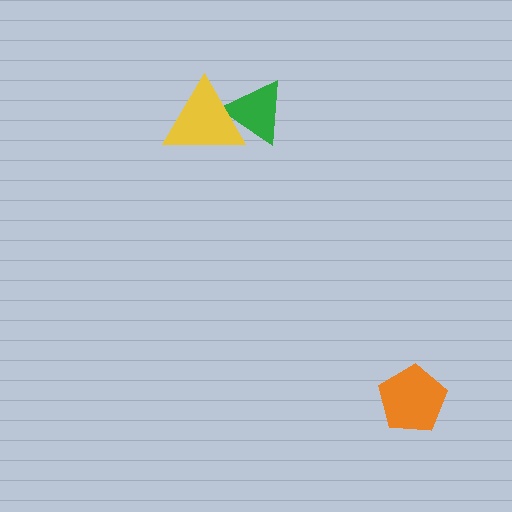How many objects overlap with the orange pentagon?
0 objects overlap with the orange pentagon.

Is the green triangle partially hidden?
Yes, it is partially covered by another shape.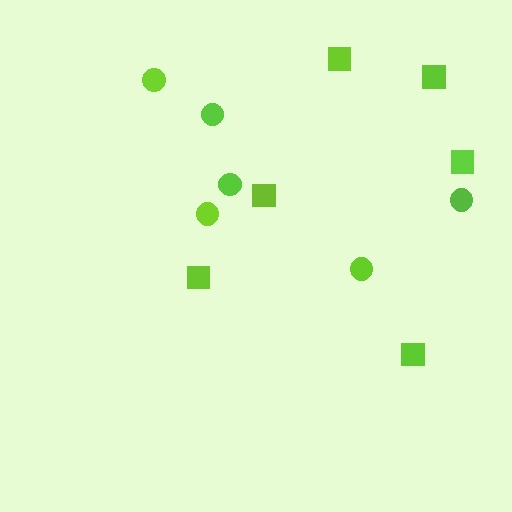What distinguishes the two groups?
There are 2 groups: one group of circles (6) and one group of squares (6).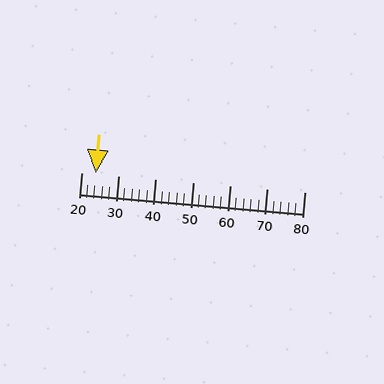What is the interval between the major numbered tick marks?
The major tick marks are spaced 10 units apart.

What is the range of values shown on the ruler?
The ruler shows values from 20 to 80.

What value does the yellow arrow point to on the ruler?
The yellow arrow points to approximately 24.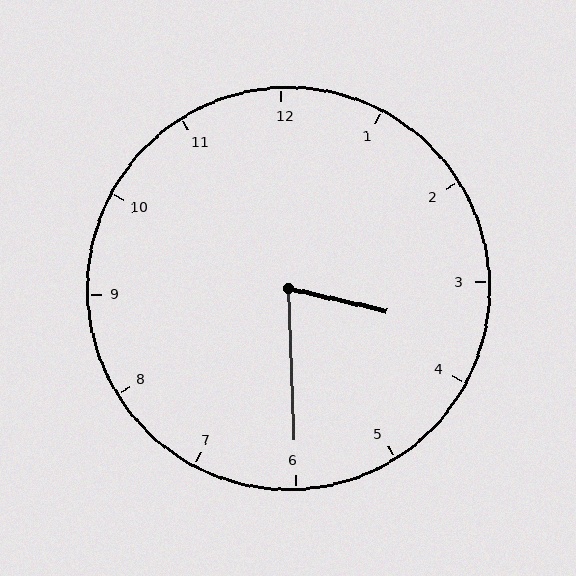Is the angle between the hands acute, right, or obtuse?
It is acute.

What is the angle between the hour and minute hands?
Approximately 75 degrees.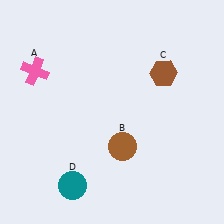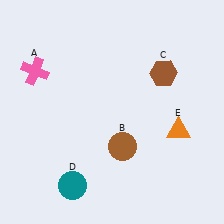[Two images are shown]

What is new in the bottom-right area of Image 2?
An orange triangle (E) was added in the bottom-right area of Image 2.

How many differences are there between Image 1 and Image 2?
There is 1 difference between the two images.